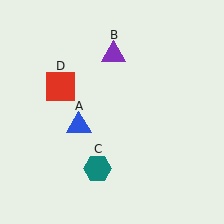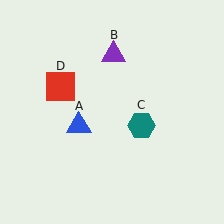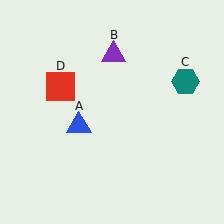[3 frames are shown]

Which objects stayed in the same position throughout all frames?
Blue triangle (object A) and purple triangle (object B) and red square (object D) remained stationary.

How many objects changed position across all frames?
1 object changed position: teal hexagon (object C).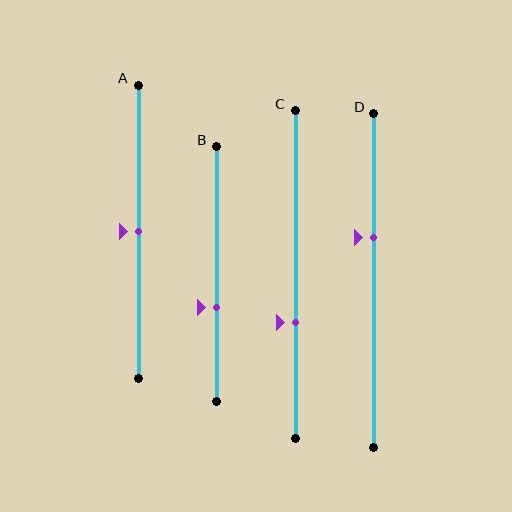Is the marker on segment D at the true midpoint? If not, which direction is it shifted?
No, the marker on segment D is shifted upward by about 13% of the segment length.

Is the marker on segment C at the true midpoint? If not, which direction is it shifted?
No, the marker on segment C is shifted downward by about 15% of the segment length.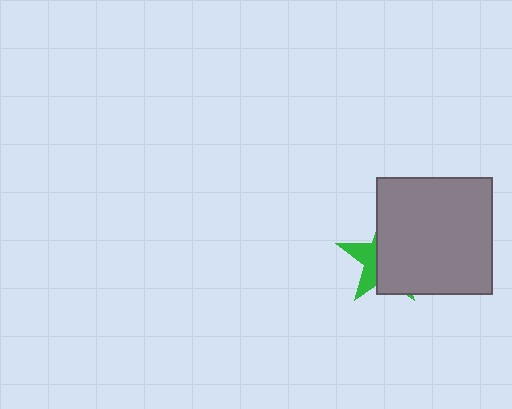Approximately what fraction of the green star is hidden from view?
Roughly 67% of the green star is hidden behind the gray square.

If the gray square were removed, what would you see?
You would see the complete green star.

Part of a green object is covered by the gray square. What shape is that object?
It is a star.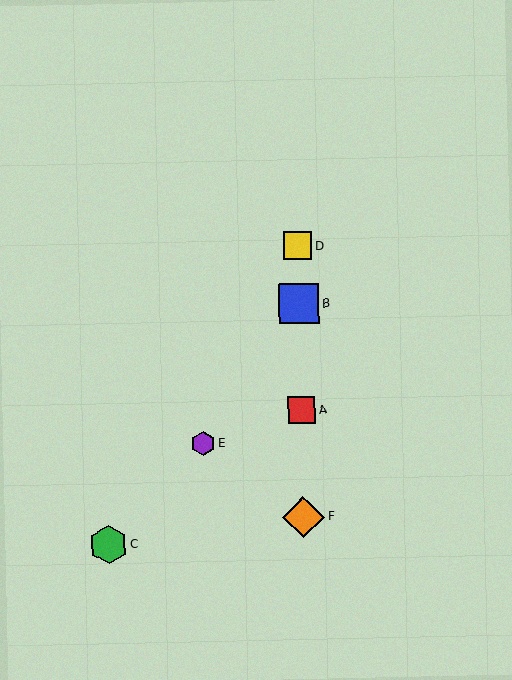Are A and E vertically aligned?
No, A is at x≈301 and E is at x≈203.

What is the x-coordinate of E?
Object E is at x≈203.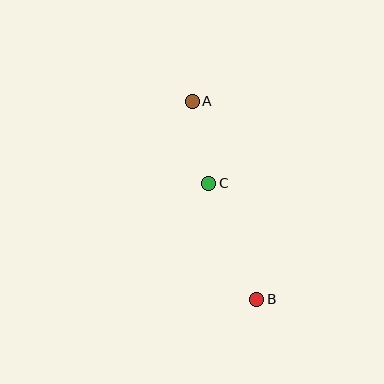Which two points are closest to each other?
Points A and C are closest to each other.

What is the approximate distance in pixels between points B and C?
The distance between B and C is approximately 126 pixels.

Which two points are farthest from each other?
Points A and B are farthest from each other.